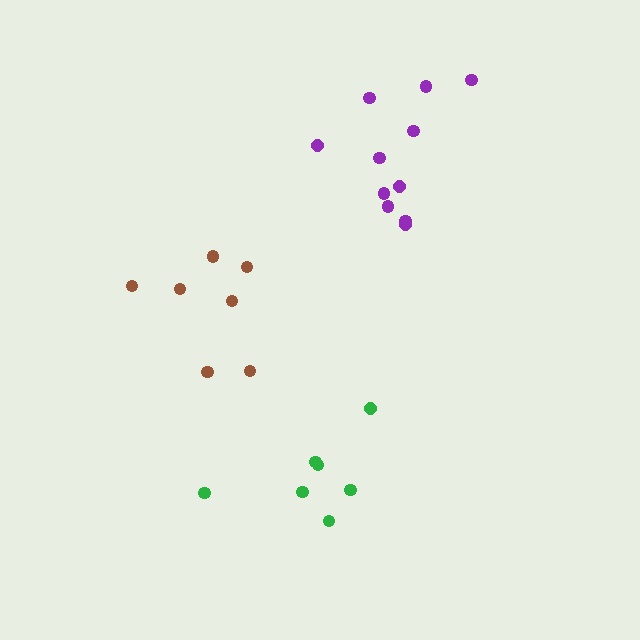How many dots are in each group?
Group 1: 7 dots, Group 2: 7 dots, Group 3: 11 dots (25 total).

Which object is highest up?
The purple cluster is topmost.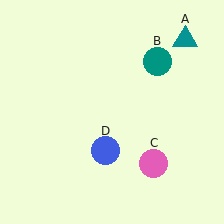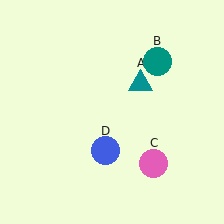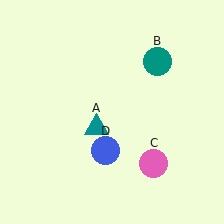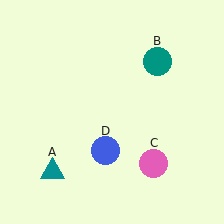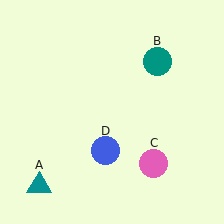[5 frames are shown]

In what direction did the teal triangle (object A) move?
The teal triangle (object A) moved down and to the left.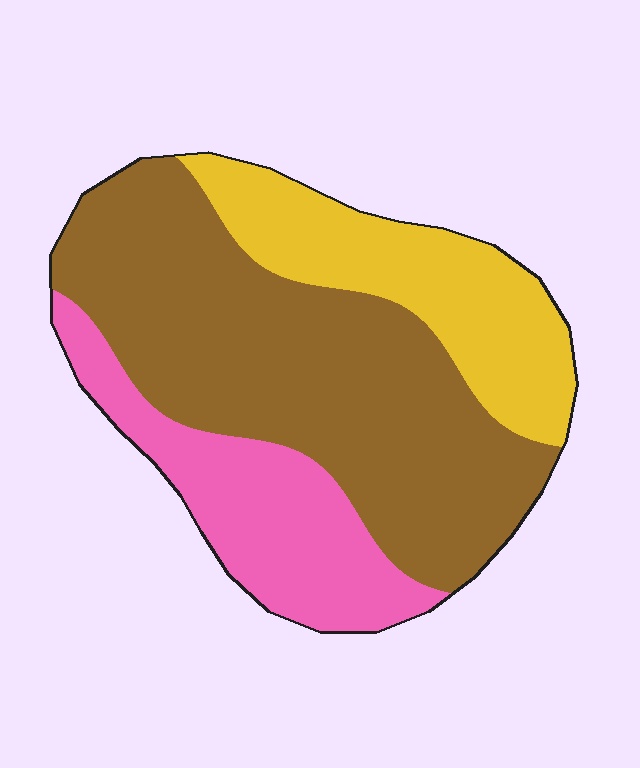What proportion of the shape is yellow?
Yellow takes up between a sixth and a third of the shape.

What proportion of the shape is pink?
Pink covers roughly 20% of the shape.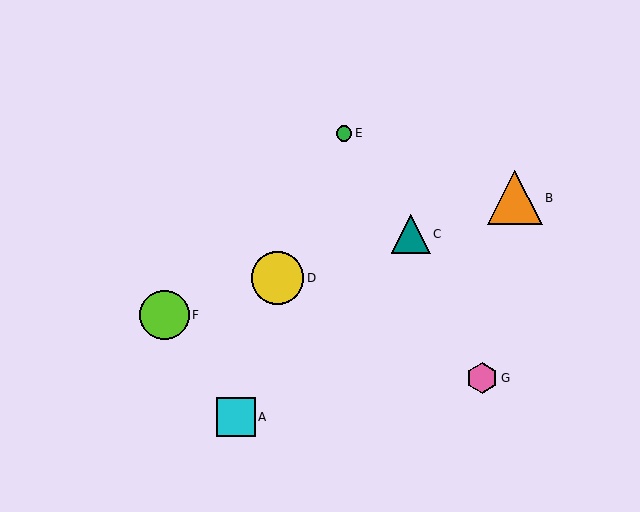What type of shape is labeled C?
Shape C is a teal triangle.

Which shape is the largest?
The orange triangle (labeled B) is the largest.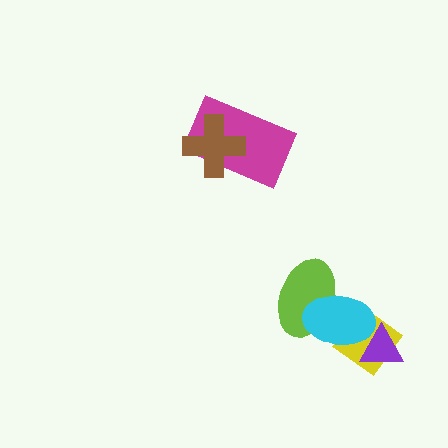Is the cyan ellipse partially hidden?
No, no other shape covers it.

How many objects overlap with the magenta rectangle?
1 object overlaps with the magenta rectangle.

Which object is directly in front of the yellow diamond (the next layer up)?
The purple triangle is directly in front of the yellow diamond.